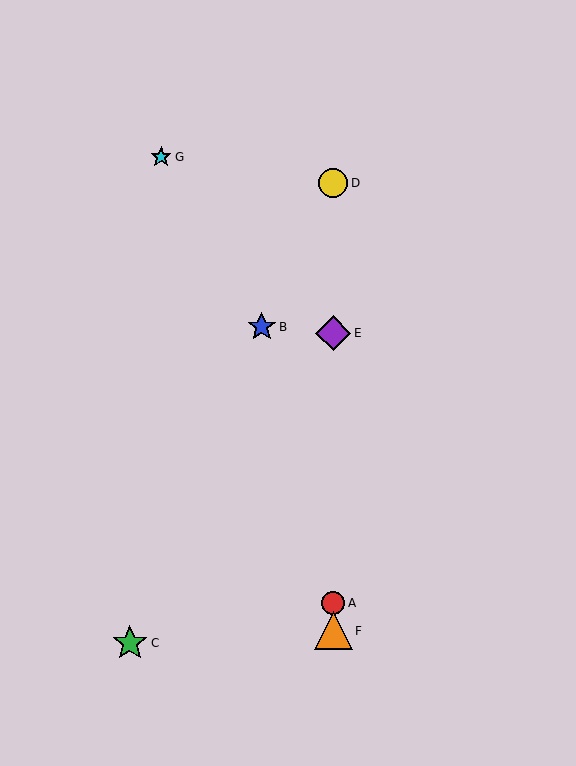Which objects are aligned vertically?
Objects A, D, E, F are aligned vertically.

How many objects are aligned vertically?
4 objects (A, D, E, F) are aligned vertically.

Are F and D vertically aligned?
Yes, both are at x≈333.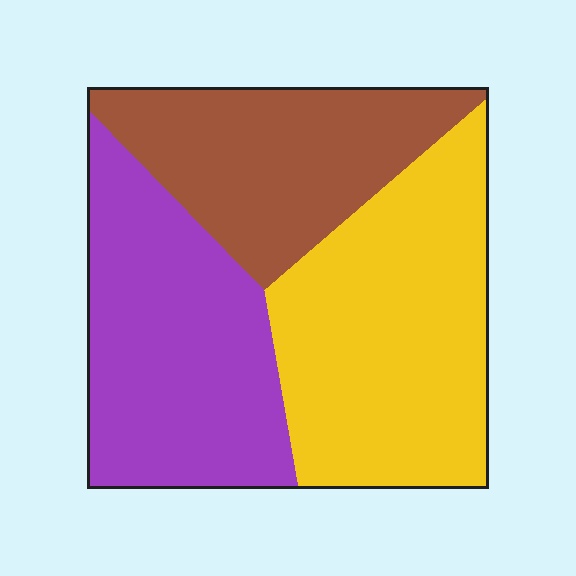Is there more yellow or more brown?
Yellow.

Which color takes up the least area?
Brown, at roughly 25%.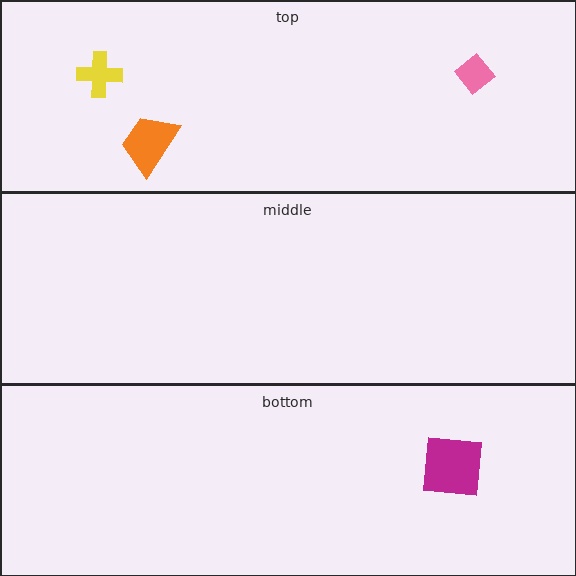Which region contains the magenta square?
The bottom region.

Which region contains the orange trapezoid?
The top region.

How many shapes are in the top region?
3.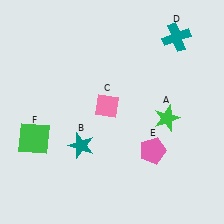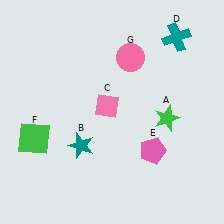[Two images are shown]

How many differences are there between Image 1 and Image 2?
There is 1 difference between the two images.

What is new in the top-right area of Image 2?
A pink circle (G) was added in the top-right area of Image 2.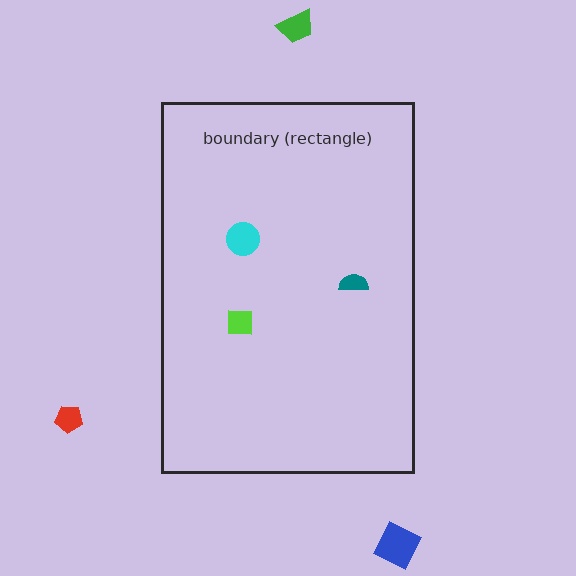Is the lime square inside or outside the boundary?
Inside.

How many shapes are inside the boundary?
3 inside, 3 outside.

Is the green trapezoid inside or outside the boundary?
Outside.